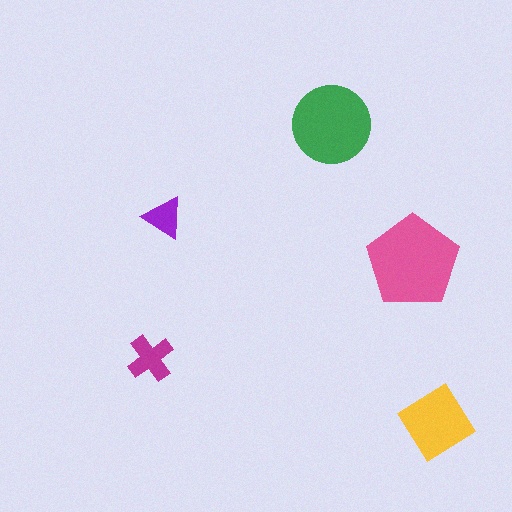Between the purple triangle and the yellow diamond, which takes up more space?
The yellow diamond.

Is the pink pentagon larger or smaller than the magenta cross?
Larger.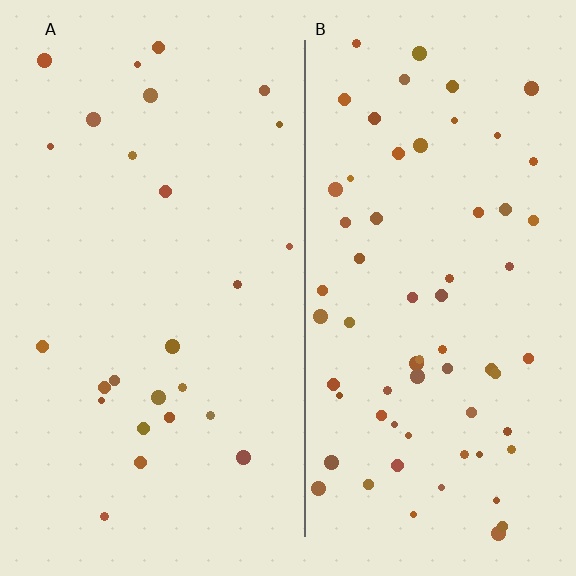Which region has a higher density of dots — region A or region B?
B (the right).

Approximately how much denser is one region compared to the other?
Approximately 2.5× — region B over region A.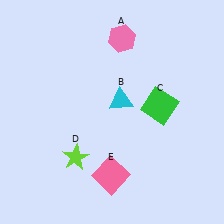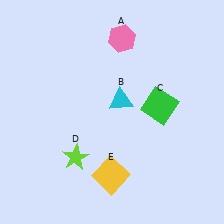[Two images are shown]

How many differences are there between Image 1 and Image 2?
There is 1 difference between the two images.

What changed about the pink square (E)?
In Image 1, E is pink. In Image 2, it changed to yellow.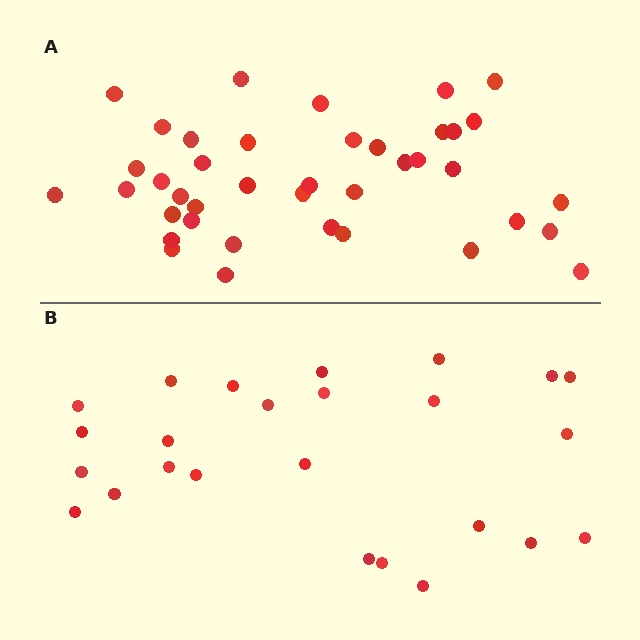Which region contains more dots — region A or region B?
Region A (the top region) has more dots.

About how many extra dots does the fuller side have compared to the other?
Region A has approximately 15 more dots than region B.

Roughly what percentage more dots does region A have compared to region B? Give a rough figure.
About 60% more.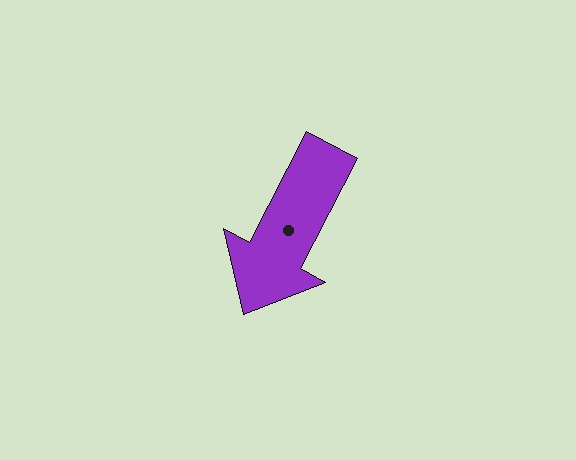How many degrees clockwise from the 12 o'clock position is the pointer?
Approximately 207 degrees.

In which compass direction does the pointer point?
Southwest.